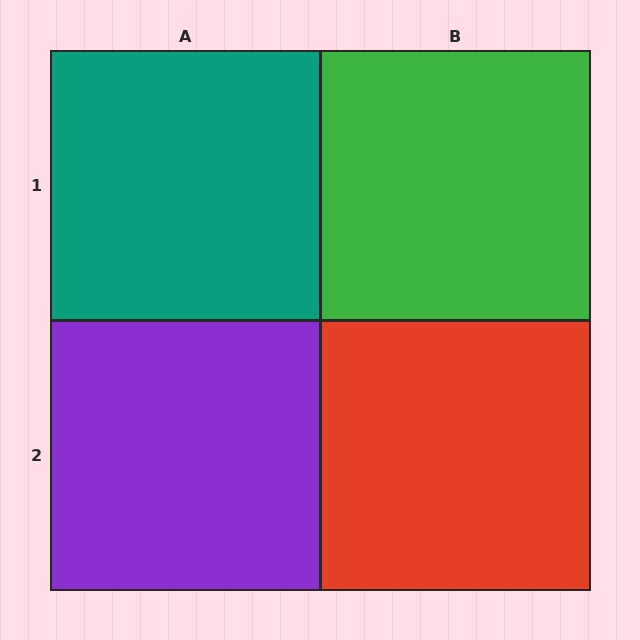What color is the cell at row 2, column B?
Red.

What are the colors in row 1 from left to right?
Teal, green.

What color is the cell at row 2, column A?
Purple.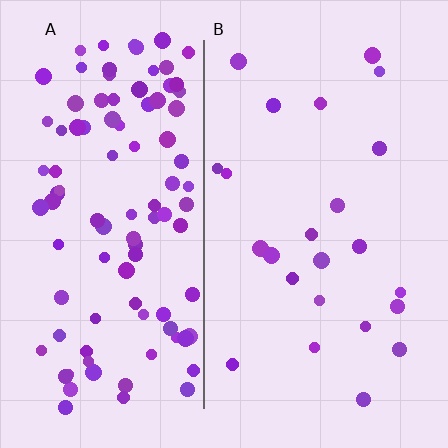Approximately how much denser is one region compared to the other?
Approximately 4.3× — region A over region B.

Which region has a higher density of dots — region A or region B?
A (the left).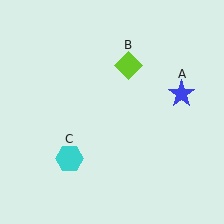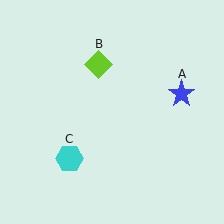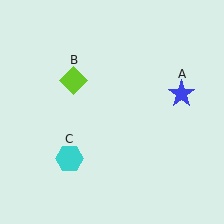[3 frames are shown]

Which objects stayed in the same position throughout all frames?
Blue star (object A) and cyan hexagon (object C) remained stationary.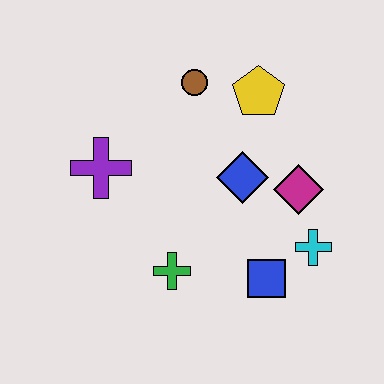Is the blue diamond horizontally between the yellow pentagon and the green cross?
Yes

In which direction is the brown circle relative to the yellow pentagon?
The brown circle is to the left of the yellow pentagon.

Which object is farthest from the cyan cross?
The purple cross is farthest from the cyan cross.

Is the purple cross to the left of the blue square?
Yes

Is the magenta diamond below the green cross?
No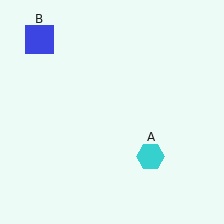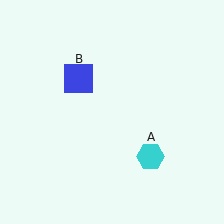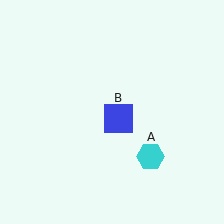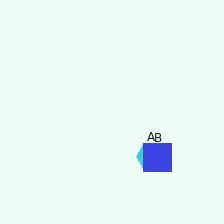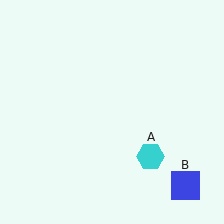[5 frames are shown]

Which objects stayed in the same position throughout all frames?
Cyan hexagon (object A) remained stationary.